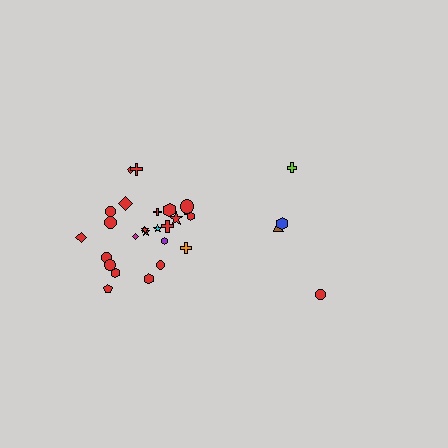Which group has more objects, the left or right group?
The left group.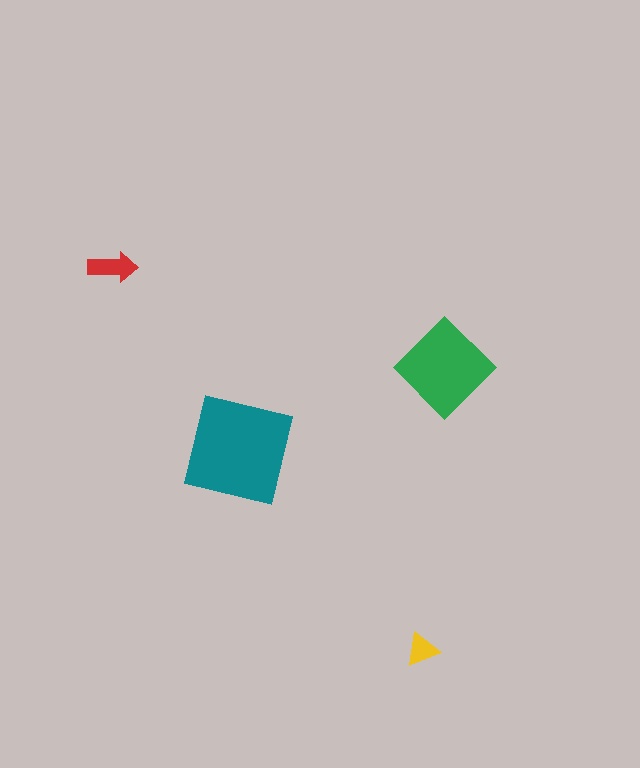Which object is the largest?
The teal square.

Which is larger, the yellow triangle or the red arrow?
The red arrow.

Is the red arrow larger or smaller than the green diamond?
Smaller.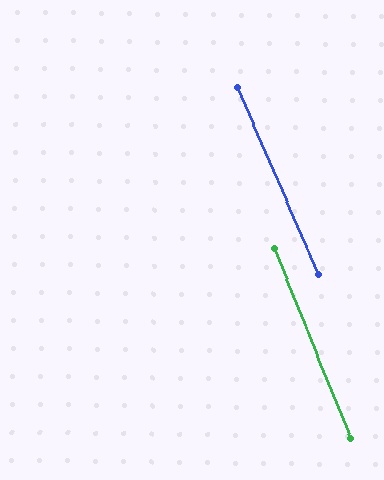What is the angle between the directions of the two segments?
Approximately 1 degree.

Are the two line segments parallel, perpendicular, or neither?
Parallel — their directions differ by only 1.3°.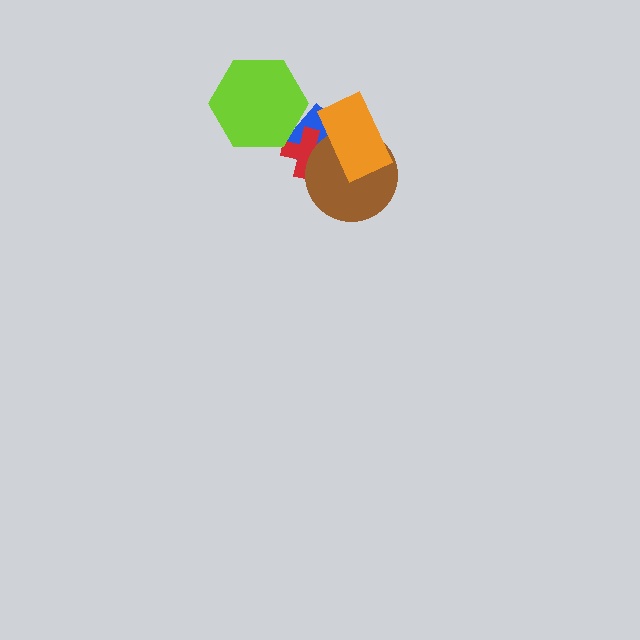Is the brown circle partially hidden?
Yes, it is partially covered by another shape.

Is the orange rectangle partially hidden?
No, no other shape covers it.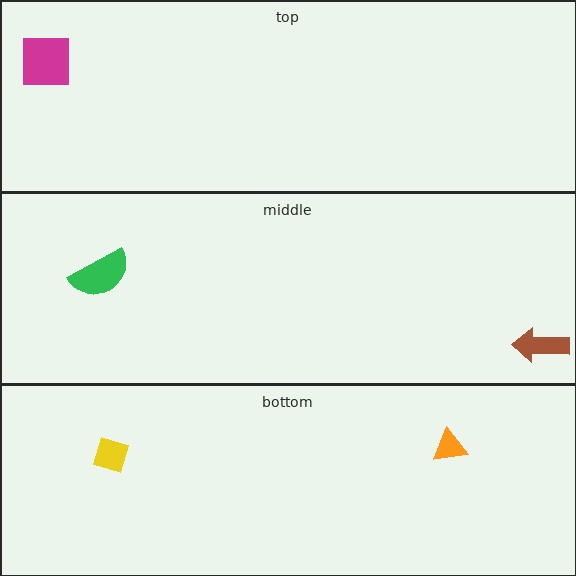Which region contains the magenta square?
The top region.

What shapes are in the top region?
The magenta square.